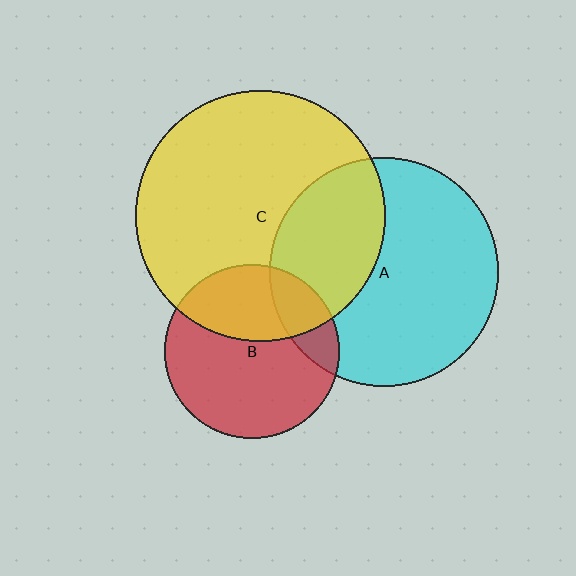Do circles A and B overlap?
Yes.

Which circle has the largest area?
Circle C (yellow).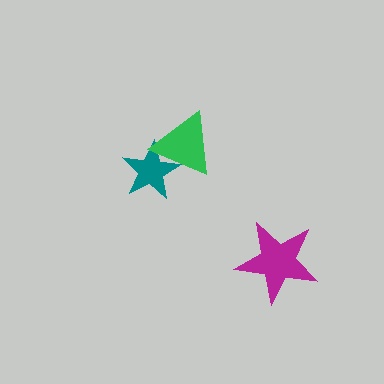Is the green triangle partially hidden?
No, no other shape covers it.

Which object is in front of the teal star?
The green triangle is in front of the teal star.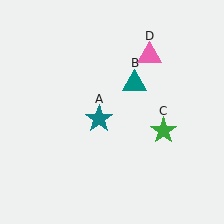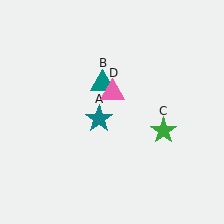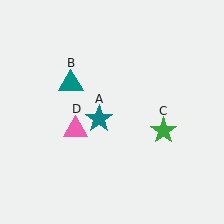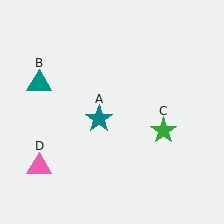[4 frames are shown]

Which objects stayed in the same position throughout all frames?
Teal star (object A) and green star (object C) remained stationary.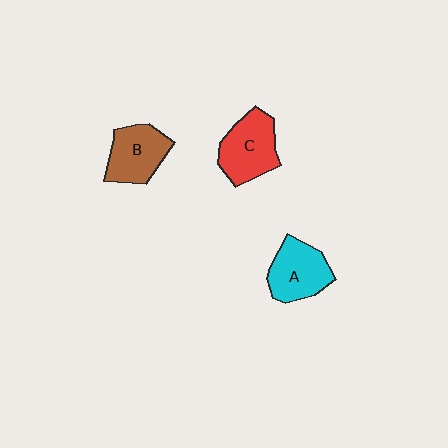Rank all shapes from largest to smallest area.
From largest to smallest: C (red), A (cyan), B (brown).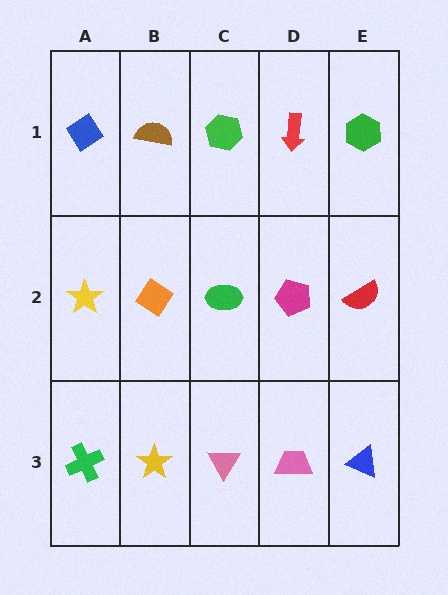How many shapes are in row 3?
5 shapes.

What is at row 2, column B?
An orange diamond.